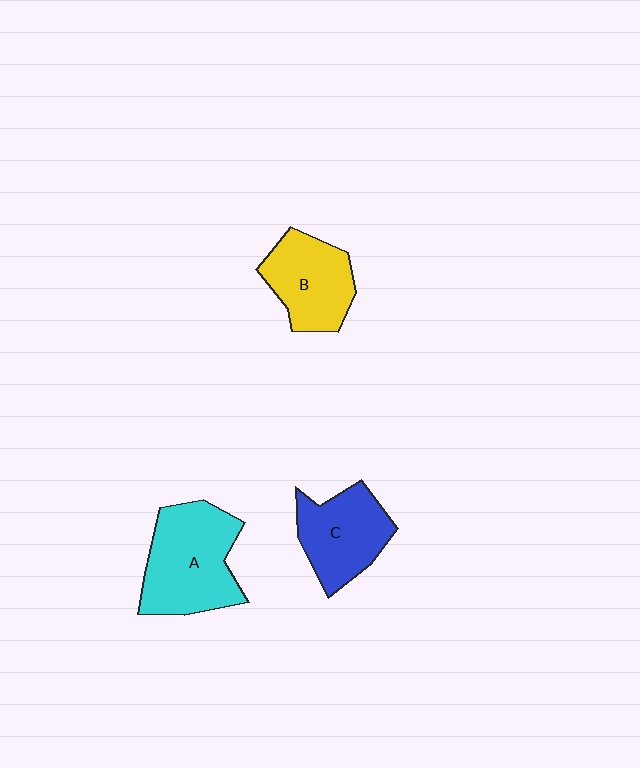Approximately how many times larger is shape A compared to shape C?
Approximately 1.3 times.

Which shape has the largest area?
Shape A (cyan).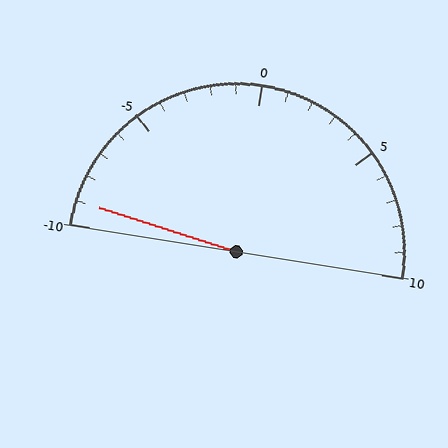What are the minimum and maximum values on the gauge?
The gauge ranges from -10 to 10.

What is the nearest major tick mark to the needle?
The nearest major tick mark is -10.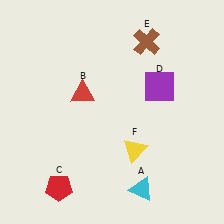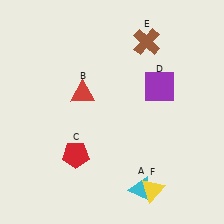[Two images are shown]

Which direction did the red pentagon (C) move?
The red pentagon (C) moved up.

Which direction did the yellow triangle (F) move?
The yellow triangle (F) moved down.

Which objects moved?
The objects that moved are: the red pentagon (C), the yellow triangle (F).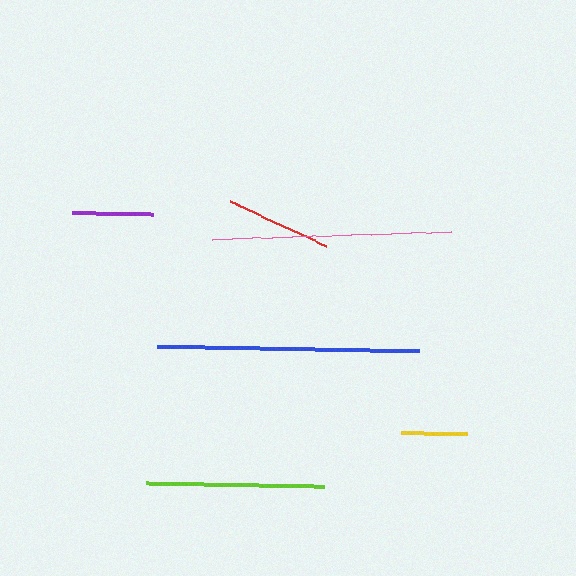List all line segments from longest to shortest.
From longest to shortest: blue, pink, lime, red, purple, yellow.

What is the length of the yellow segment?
The yellow segment is approximately 66 pixels long.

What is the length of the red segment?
The red segment is approximately 106 pixels long.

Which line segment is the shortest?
The yellow line is the shortest at approximately 66 pixels.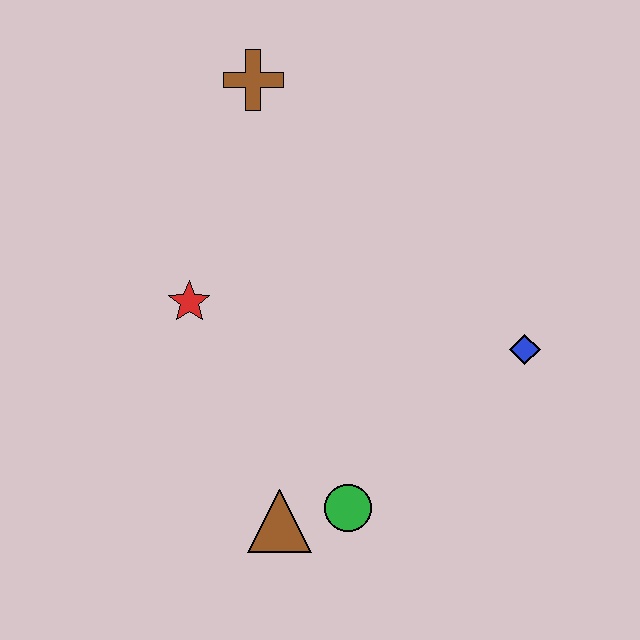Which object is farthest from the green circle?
The brown cross is farthest from the green circle.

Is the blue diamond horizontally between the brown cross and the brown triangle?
No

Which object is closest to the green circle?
The brown triangle is closest to the green circle.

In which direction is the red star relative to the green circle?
The red star is above the green circle.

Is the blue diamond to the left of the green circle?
No